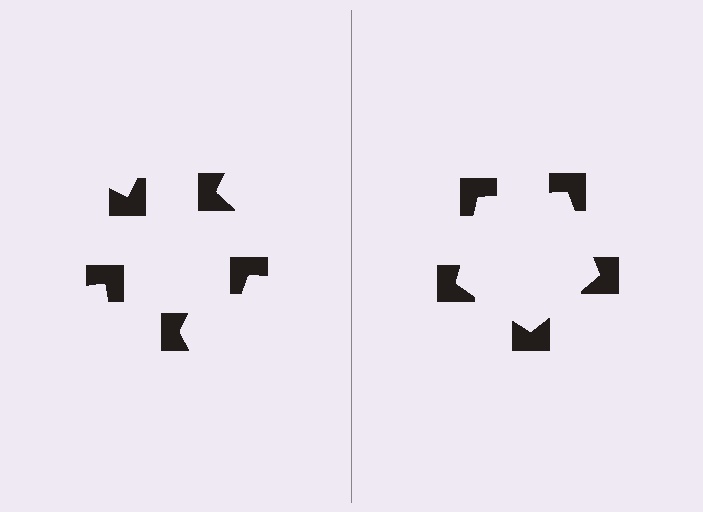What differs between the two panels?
The notched squares are positioned identically on both sides; only the wedge orientations differ. On the right they align to a pentagon; on the left they are misaligned.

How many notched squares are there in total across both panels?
10 — 5 on each side.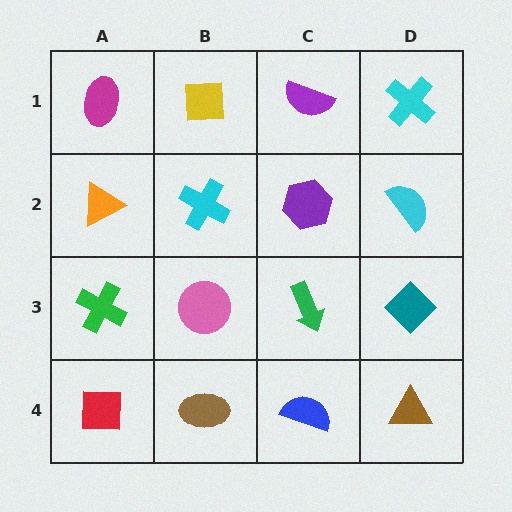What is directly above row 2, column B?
A yellow square.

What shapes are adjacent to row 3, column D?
A cyan semicircle (row 2, column D), a brown triangle (row 4, column D), a green arrow (row 3, column C).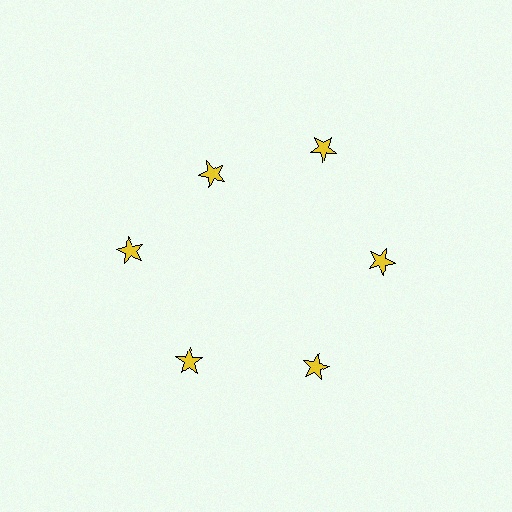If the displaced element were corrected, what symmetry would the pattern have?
It would have 6-fold rotational symmetry — the pattern would map onto itself every 60 degrees.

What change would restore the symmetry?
The symmetry would be restored by moving it outward, back onto the ring so that all 6 stars sit at equal angles and equal distance from the center.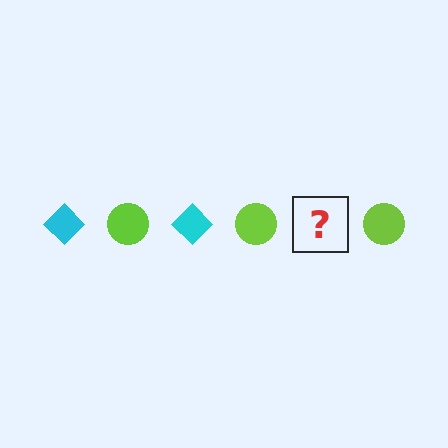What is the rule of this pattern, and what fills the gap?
The rule is that the pattern alternates between cyan diamond and lime circle. The gap should be filled with a cyan diamond.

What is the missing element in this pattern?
The missing element is a cyan diamond.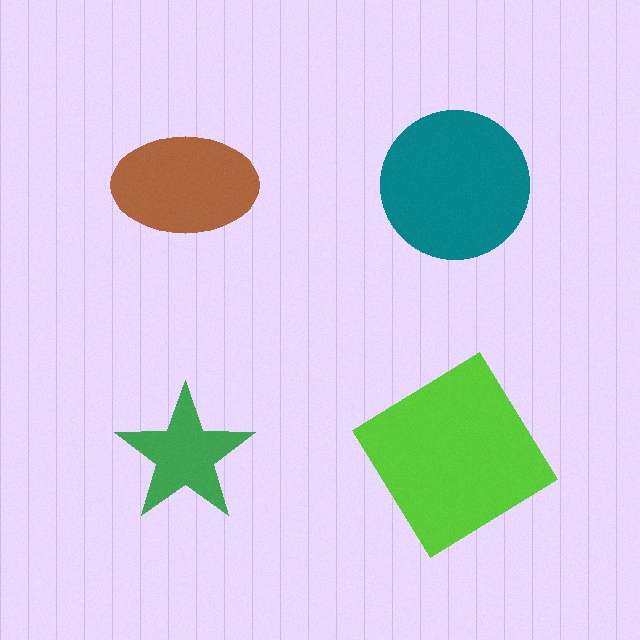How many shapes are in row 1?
2 shapes.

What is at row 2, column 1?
A green star.